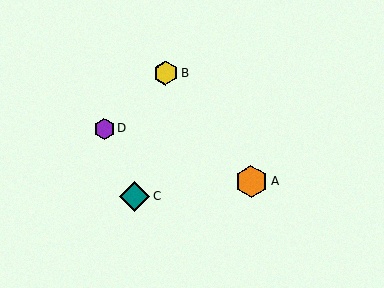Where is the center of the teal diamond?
The center of the teal diamond is at (135, 197).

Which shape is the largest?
The orange hexagon (labeled A) is the largest.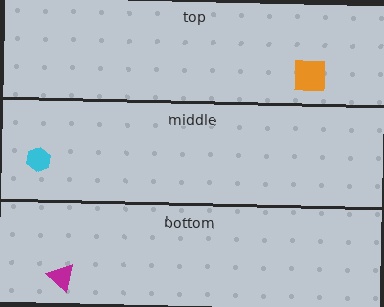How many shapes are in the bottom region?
1.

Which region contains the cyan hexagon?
The middle region.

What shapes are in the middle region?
The cyan hexagon.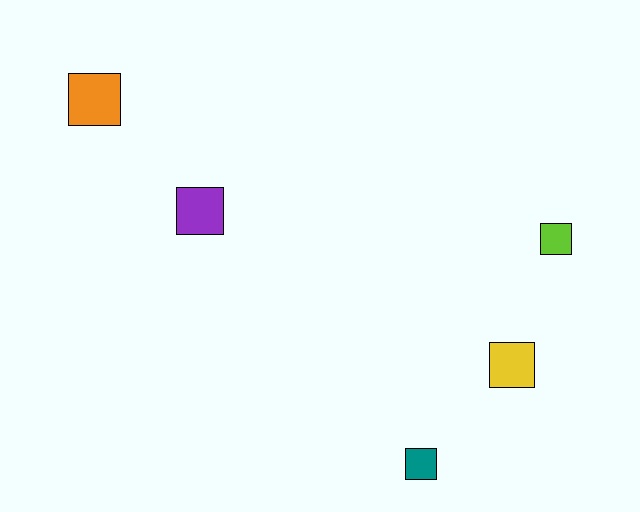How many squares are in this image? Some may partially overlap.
There are 5 squares.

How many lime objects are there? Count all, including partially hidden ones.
There is 1 lime object.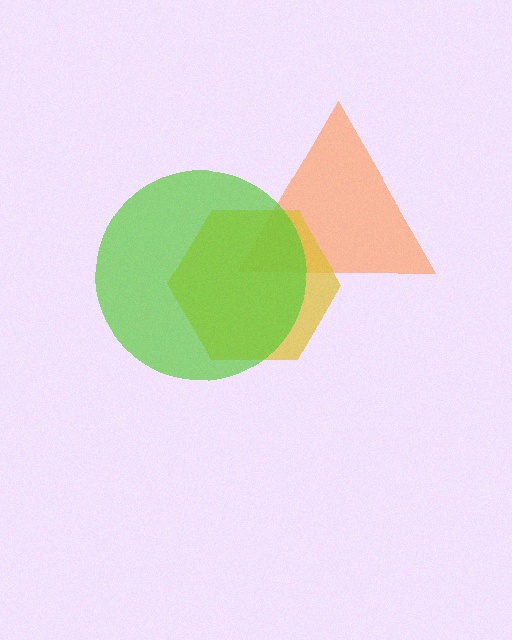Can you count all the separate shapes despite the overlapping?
Yes, there are 3 separate shapes.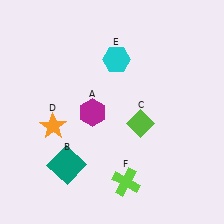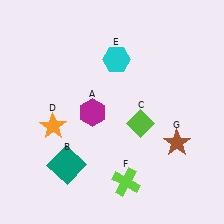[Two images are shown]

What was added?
A brown star (G) was added in Image 2.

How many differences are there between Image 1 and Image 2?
There is 1 difference between the two images.